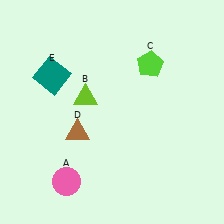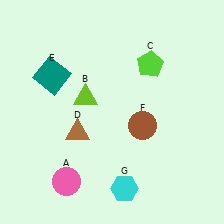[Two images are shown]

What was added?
A brown circle (F), a cyan hexagon (G) were added in Image 2.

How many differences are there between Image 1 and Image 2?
There are 2 differences between the two images.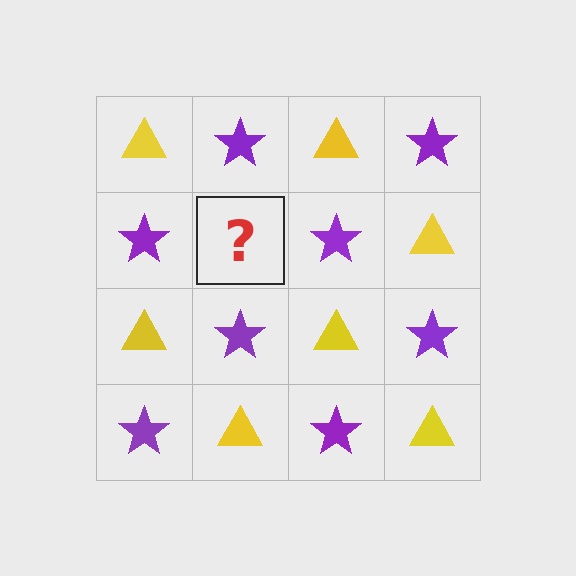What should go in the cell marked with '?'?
The missing cell should contain a yellow triangle.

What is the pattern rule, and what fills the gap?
The rule is that it alternates yellow triangle and purple star in a checkerboard pattern. The gap should be filled with a yellow triangle.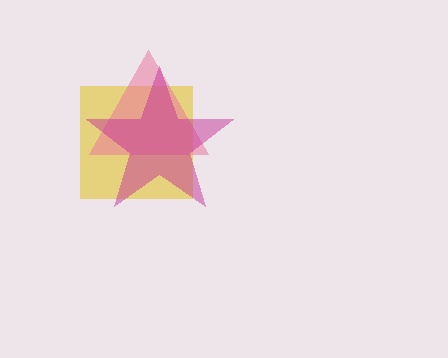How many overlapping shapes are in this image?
There are 3 overlapping shapes in the image.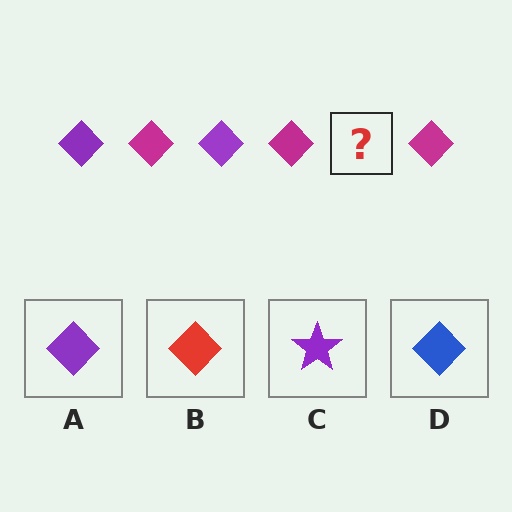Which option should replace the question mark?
Option A.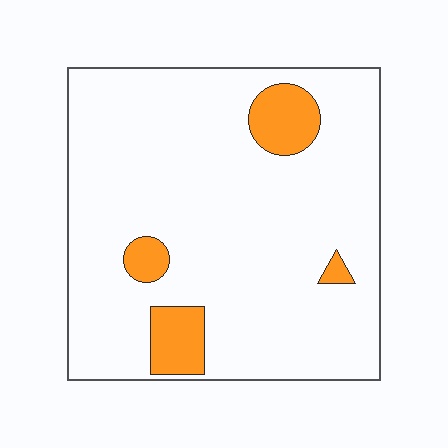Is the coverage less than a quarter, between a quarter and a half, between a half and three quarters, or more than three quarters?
Less than a quarter.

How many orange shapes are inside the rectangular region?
4.